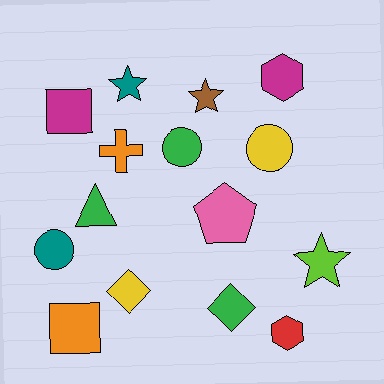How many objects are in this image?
There are 15 objects.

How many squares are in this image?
There are 2 squares.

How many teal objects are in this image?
There are 2 teal objects.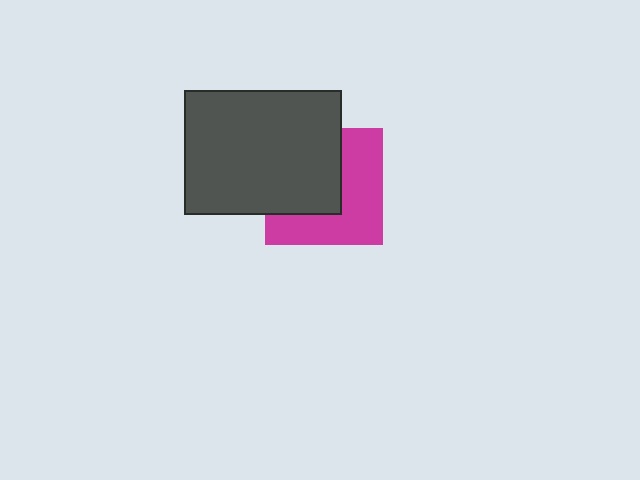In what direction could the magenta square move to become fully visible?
The magenta square could move toward the lower-right. That would shift it out from behind the dark gray rectangle entirely.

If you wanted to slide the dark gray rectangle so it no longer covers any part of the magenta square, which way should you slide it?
Slide it toward the upper-left — that is the most direct way to separate the two shapes.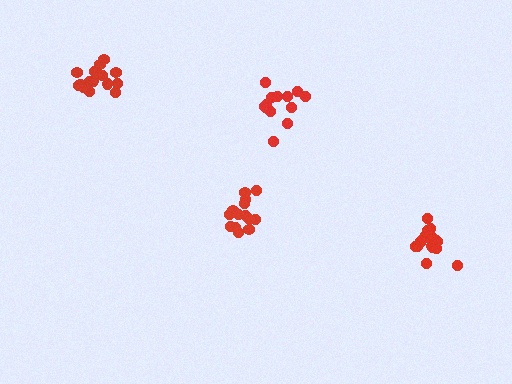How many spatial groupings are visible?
There are 4 spatial groupings.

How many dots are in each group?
Group 1: 14 dots, Group 2: 18 dots, Group 3: 13 dots, Group 4: 16 dots (61 total).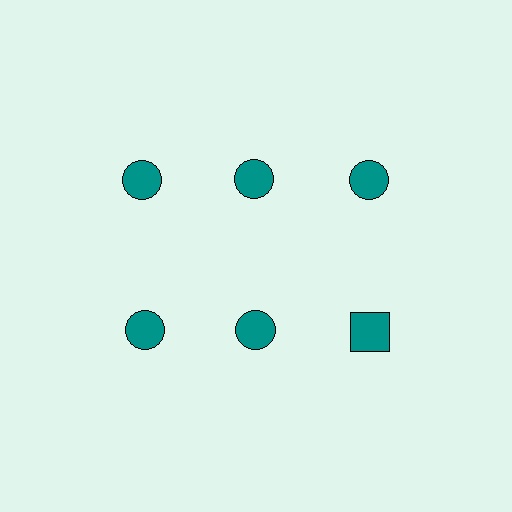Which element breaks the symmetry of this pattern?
The teal square in the second row, center column breaks the symmetry. All other shapes are teal circles.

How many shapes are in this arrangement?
There are 6 shapes arranged in a grid pattern.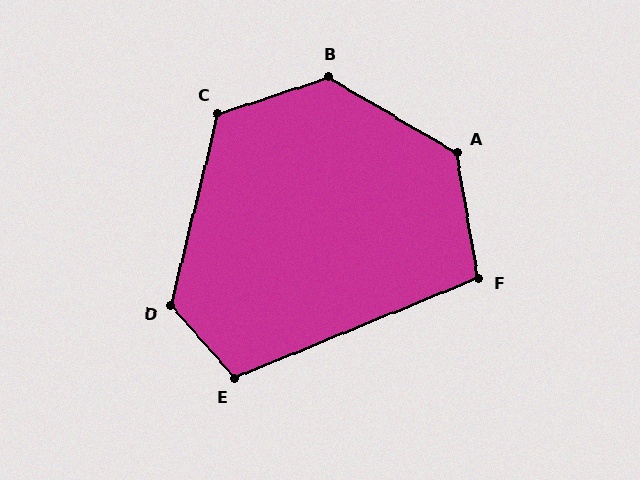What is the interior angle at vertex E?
Approximately 109 degrees (obtuse).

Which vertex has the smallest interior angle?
F, at approximately 103 degrees.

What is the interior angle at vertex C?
Approximately 122 degrees (obtuse).